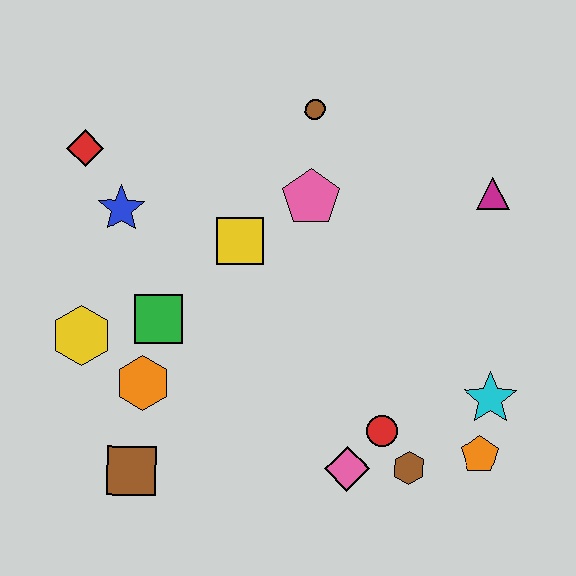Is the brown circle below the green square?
No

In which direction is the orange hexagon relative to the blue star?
The orange hexagon is below the blue star.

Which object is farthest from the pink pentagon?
The brown square is farthest from the pink pentagon.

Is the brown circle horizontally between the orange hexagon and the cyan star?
Yes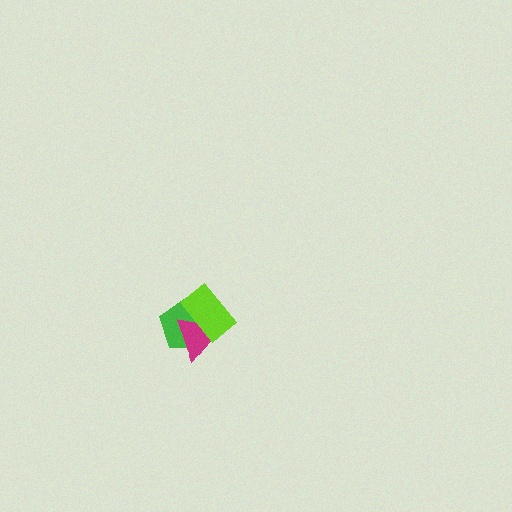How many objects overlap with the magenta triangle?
2 objects overlap with the magenta triangle.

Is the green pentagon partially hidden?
Yes, it is partially covered by another shape.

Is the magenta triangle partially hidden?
Yes, it is partially covered by another shape.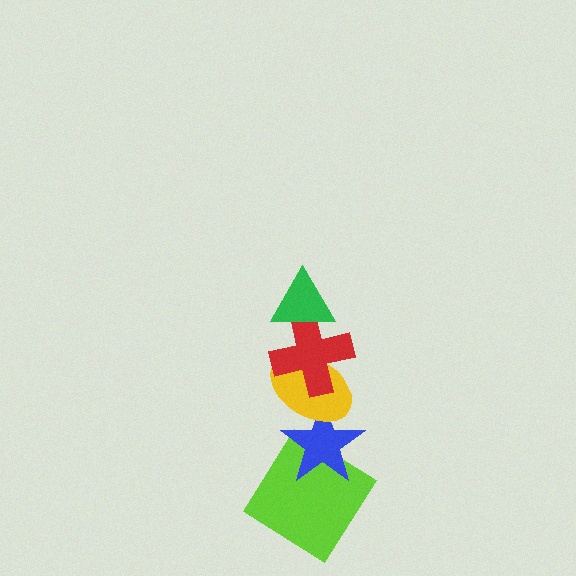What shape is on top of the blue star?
The yellow ellipse is on top of the blue star.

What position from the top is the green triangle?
The green triangle is 1st from the top.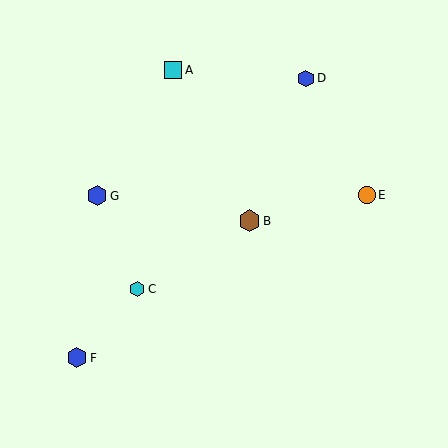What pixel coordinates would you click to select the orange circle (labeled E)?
Click at (367, 195) to select the orange circle E.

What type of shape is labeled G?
Shape G is a blue hexagon.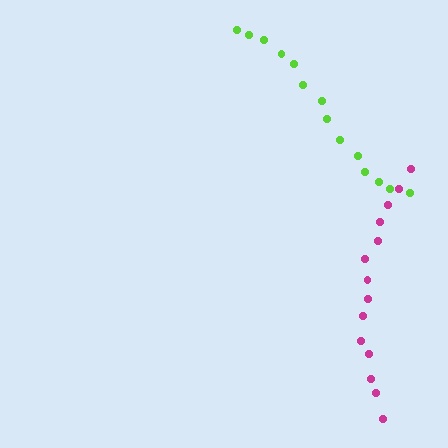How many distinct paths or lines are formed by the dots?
There are 2 distinct paths.